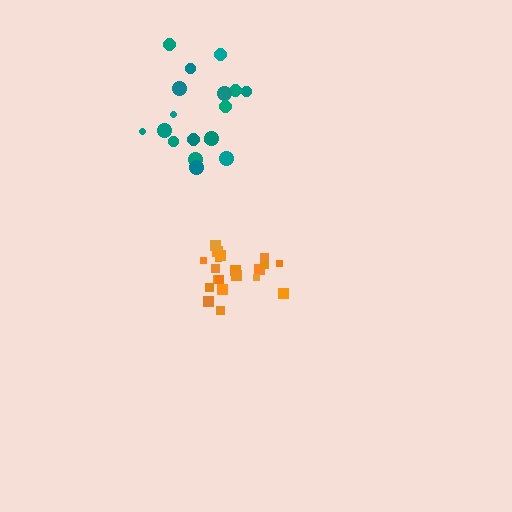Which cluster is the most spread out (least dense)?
Teal.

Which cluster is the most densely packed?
Orange.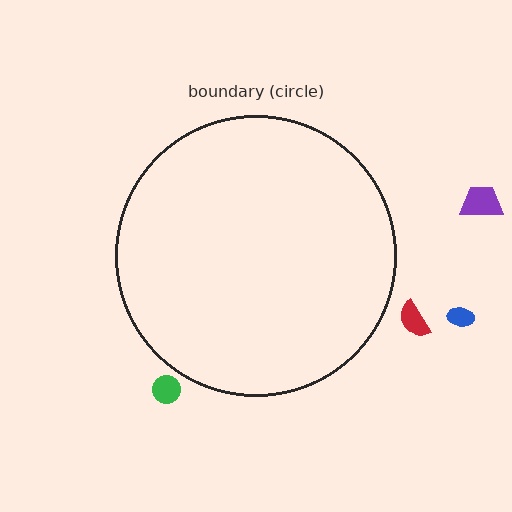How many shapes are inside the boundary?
0 inside, 4 outside.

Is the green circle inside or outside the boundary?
Outside.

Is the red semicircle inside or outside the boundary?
Outside.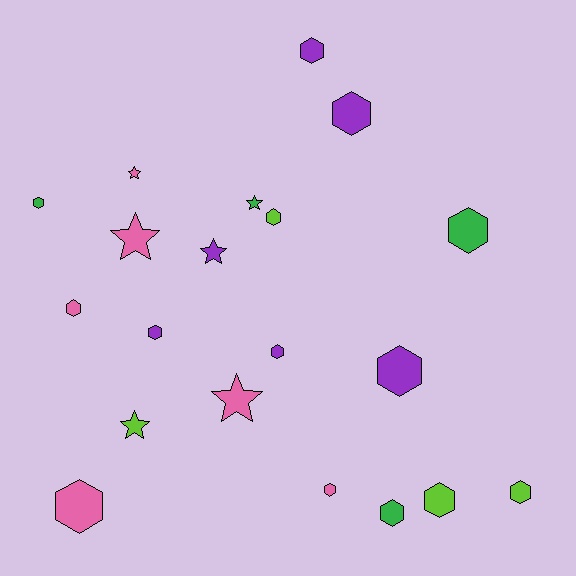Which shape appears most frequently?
Hexagon, with 14 objects.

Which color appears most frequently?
Pink, with 6 objects.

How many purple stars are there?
There is 1 purple star.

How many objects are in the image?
There are 20 objects.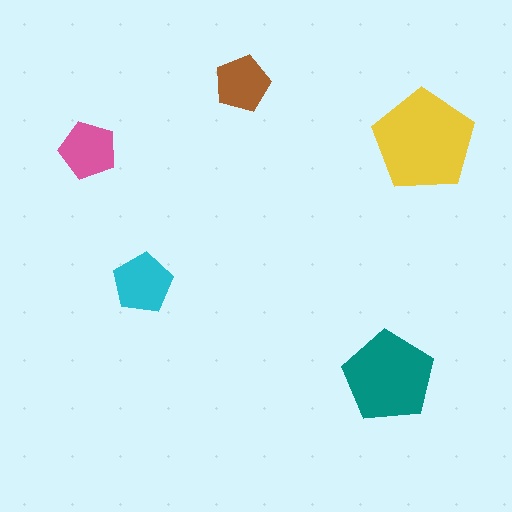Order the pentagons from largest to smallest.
the yellow one, the teal one, the cyan one, the pink one, the brown one.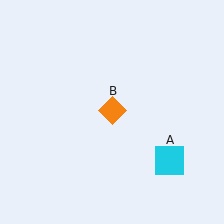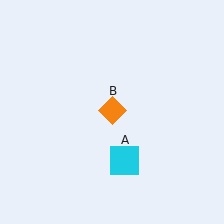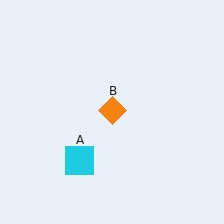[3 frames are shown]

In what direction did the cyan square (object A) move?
The cyan square (object A) moved left.